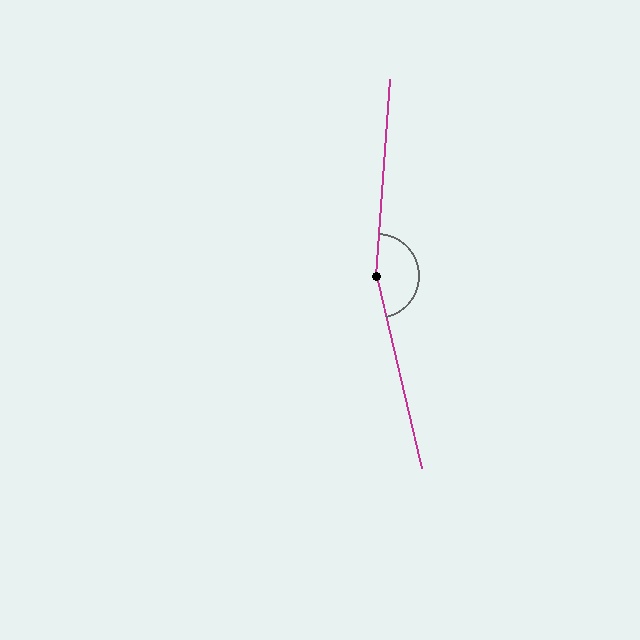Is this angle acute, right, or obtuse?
It is obtuse.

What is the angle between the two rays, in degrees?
Approximately 163 degrees.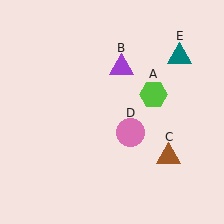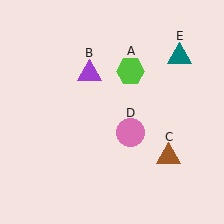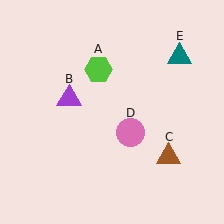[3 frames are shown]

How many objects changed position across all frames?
2 objects changed position: lime hexagon (object A), purple triangle (object B).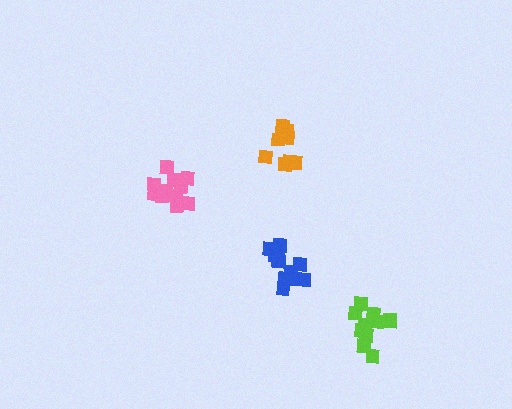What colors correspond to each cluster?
The clusters are colored: blue, pink, lime, orange.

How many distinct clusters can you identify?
There are 4 distinct clusters.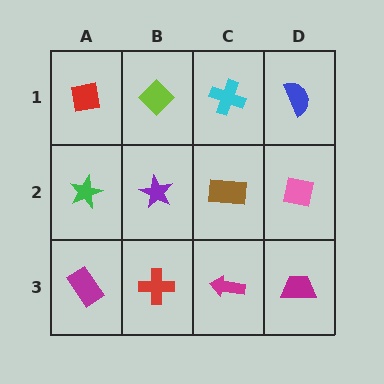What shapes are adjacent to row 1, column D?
A pink square (row 2, column D), a cyan cross (row 1, column C).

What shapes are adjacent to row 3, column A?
A green star (row 2, column A), a red cross (row 3, column B).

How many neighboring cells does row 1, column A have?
2.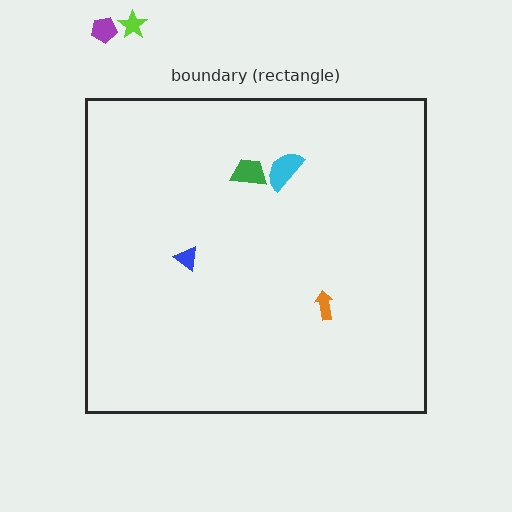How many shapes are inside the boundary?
4 inside, 2 outside.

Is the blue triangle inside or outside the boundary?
Inside.